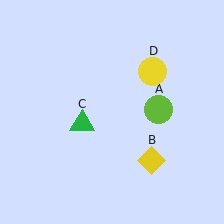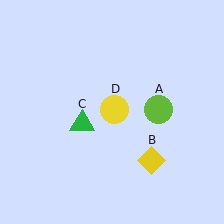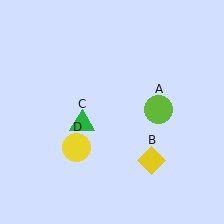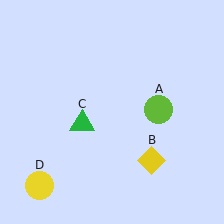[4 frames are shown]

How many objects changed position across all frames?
1 object changed position: yellow circle (object D).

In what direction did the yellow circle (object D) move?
The yellow circle (object D) moved down and to the left.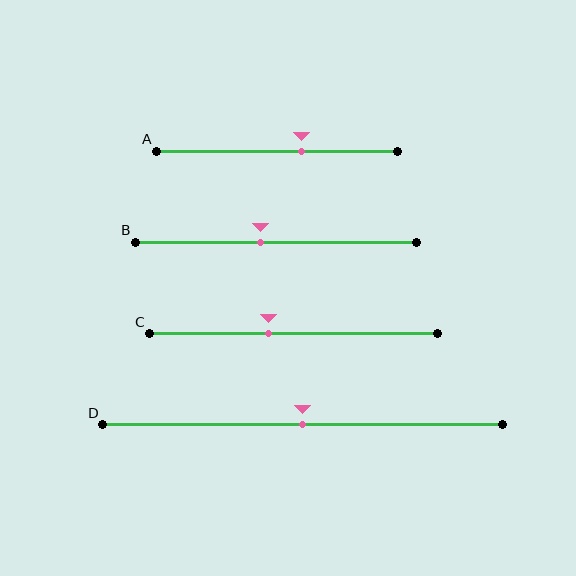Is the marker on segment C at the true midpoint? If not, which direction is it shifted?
No, the marker on segment C is shifted to the left by about 9% of the segment length.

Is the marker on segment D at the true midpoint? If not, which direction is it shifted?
Yes, the marker on segment D is at the true midpoint.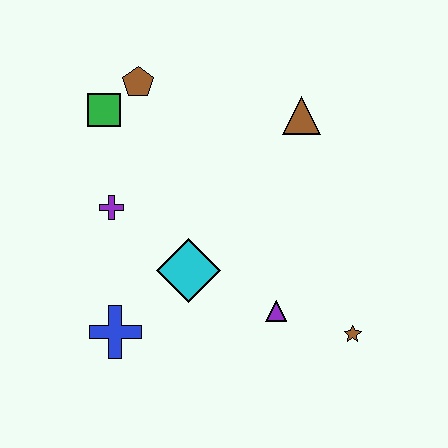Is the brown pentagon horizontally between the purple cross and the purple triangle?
Yes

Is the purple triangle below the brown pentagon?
Yes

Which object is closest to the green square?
The brown pentagon is closest to the green square.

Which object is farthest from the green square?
The brown star is farthest from the green square.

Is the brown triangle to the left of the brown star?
Yes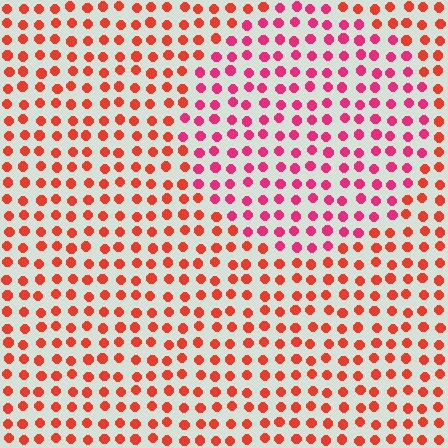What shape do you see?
I see a circle.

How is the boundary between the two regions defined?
The boundary is defined purely by a slight shift in hue (about 32 degrees). Spacing, size, and orientation are identical on both sides.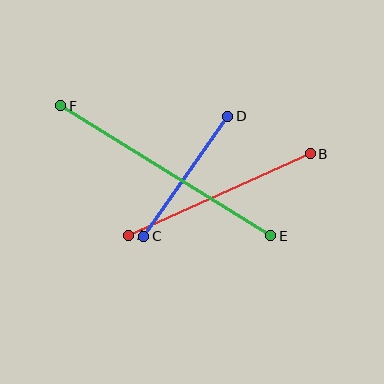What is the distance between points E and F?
The distance is approximately 247 pixels.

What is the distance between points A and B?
The distance is approximately 199 pixels.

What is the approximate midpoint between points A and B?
The midpoint is at approximately (219, 195) pixels.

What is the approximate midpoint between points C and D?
The midpoint is at approximately (186, 176) pixels.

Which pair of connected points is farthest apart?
Points E and F are farthest apart.